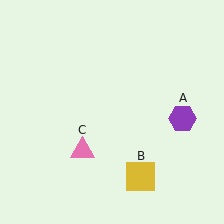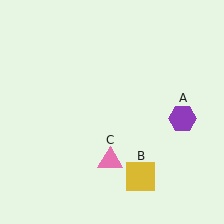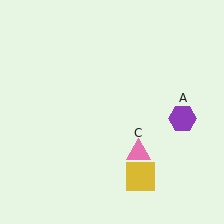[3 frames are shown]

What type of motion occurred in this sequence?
The pink triangle (object C) rotated counterclockwise around the center of the scene.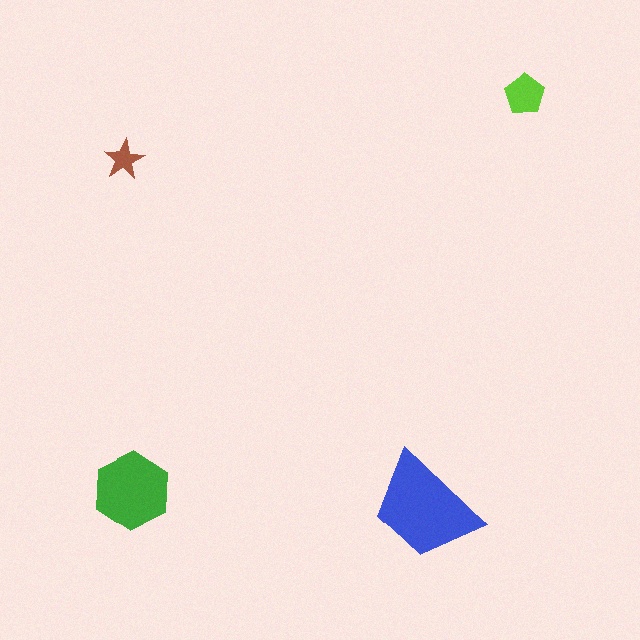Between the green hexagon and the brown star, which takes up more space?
The green hexagon.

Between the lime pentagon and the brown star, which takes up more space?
The lime pentagon.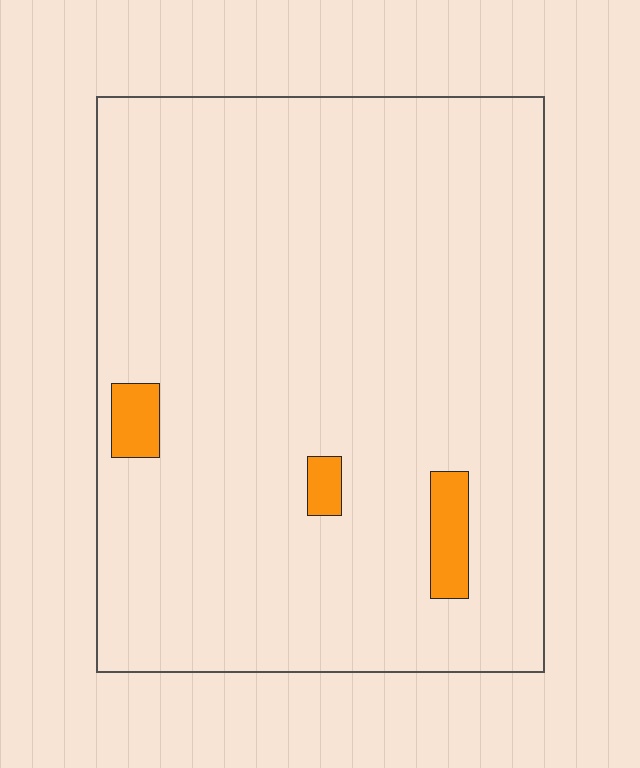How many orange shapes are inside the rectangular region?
3.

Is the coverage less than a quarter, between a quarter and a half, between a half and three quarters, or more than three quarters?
Less than a quarter.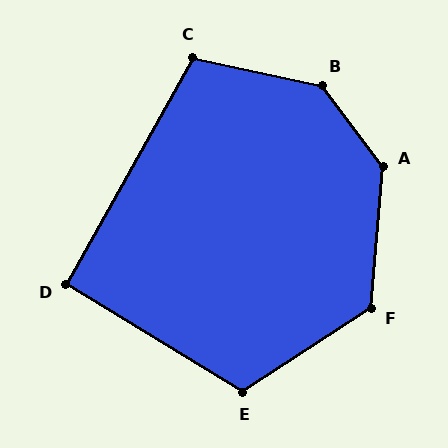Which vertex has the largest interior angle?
B, at approximately 140 degrees.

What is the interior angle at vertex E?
Approximately 115 degrees (obtuse).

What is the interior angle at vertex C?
Approximately 107 degrees (obtuse).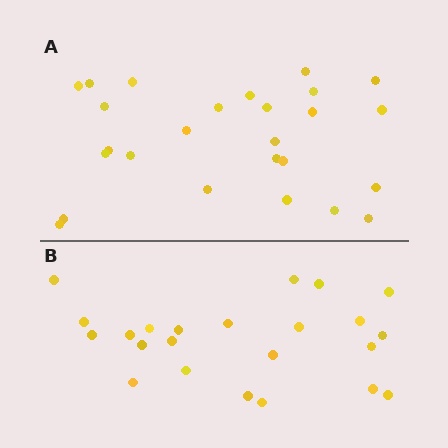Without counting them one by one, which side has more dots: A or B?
Region A (the top region) has more dots.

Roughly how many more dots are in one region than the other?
Region A has just a few more — roughly 2 or 3 more dots than region B.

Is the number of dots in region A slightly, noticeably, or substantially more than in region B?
Region A has only slightly more — the two regions are fairly close. The ratio is roughly 1.1 to 1.